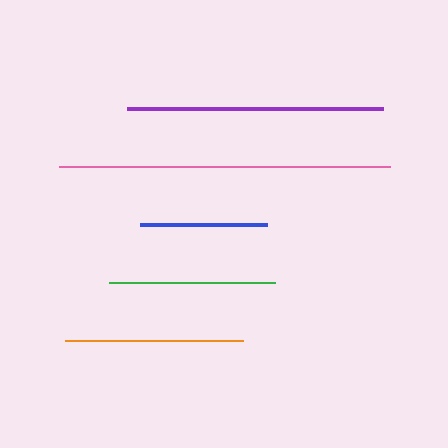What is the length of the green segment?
The green segment is approximately 166 pixels long.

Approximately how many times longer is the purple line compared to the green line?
The purple line is approximately 1.5 times the length of the green line.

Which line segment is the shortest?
The blue line is the shortest at approximately 126 pixels.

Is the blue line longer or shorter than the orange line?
The orange line is longer than the blue line.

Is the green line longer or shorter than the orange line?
The orange line is longer than the green line.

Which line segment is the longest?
The pink line is the longest at approximately 332 pixels.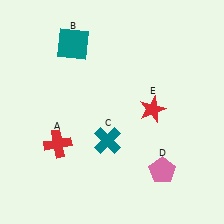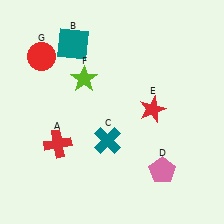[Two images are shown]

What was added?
A lime star (F), a red circle (G) were added in Image 2.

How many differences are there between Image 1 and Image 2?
There are 2 differences between the two images.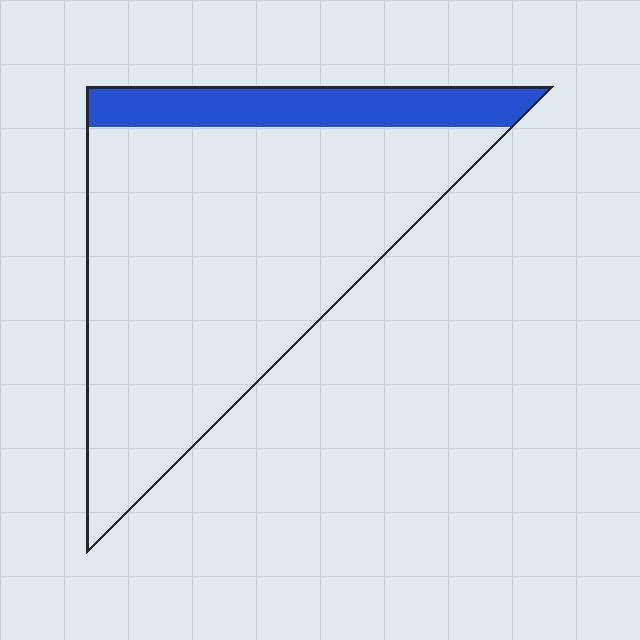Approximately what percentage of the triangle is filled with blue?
Approximately 15%.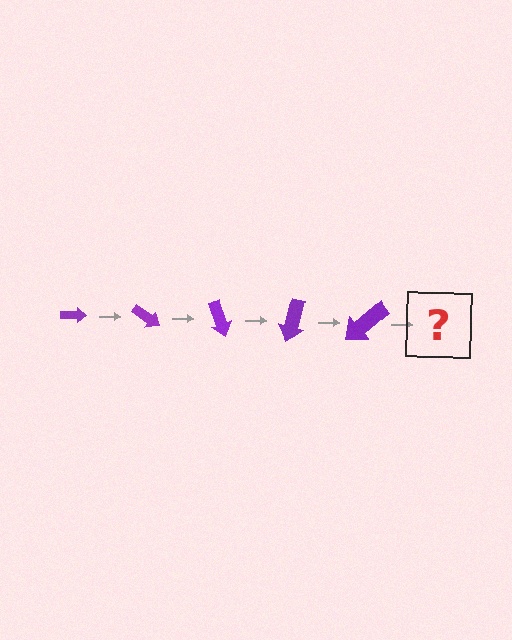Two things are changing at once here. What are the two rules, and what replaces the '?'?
The two rules are that the arrow grows larger each step and it rotates 35 degrees each step. The '?' should be an arrow, larger than the previous one and rotated 175 degrees from the start.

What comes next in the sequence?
The next element should be an arrow, larger than the previous one and rotated 175 degrees from the start.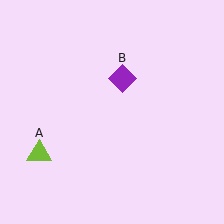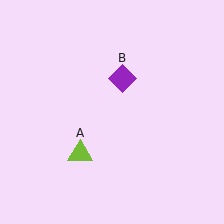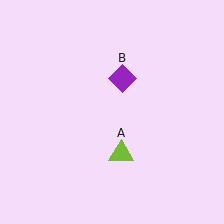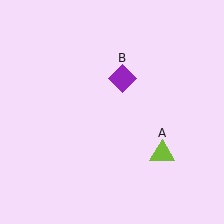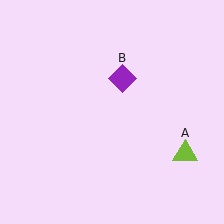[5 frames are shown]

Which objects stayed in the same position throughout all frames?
Purple diamond (object B) remained stationary.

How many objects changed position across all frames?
1 object changed position: lime triangle (object A).